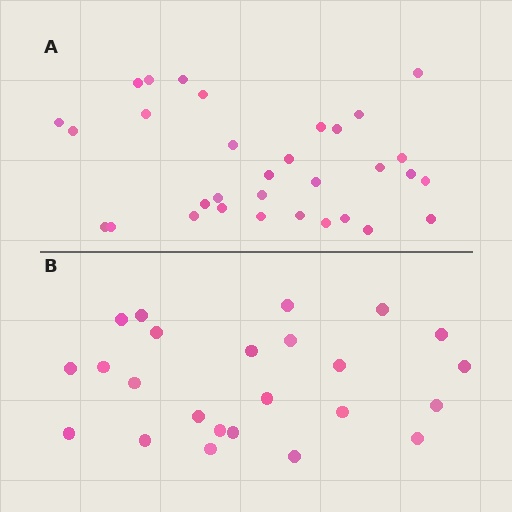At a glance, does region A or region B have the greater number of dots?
Region A (the top region) has more dots.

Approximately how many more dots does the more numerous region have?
Region A has roughly 8 or so more dots than region B.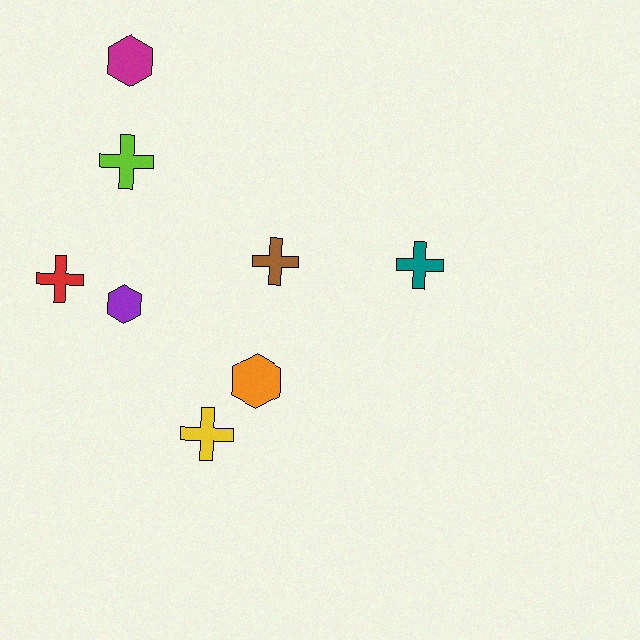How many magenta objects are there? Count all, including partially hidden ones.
There is 1 magenta object.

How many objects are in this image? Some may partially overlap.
There are 8 objects.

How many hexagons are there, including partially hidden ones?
There are 3 hexagons.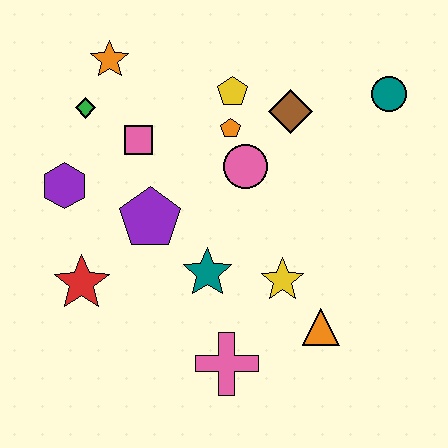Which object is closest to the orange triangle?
The yellow star is closest to the orange triangle.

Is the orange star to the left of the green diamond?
No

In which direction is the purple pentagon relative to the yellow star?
The purple pentagon is to the left of the yellow star.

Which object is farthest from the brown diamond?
The red star is farthest from the brown diamond.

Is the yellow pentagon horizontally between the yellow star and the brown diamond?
No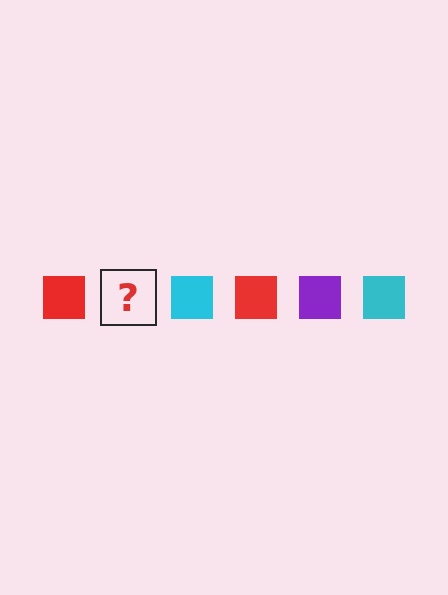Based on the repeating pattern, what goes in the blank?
The blank should be a purple square.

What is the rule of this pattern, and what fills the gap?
The rule is that the pattern cycles through red, purple, cyan squares. The gap should be filled with a purple square.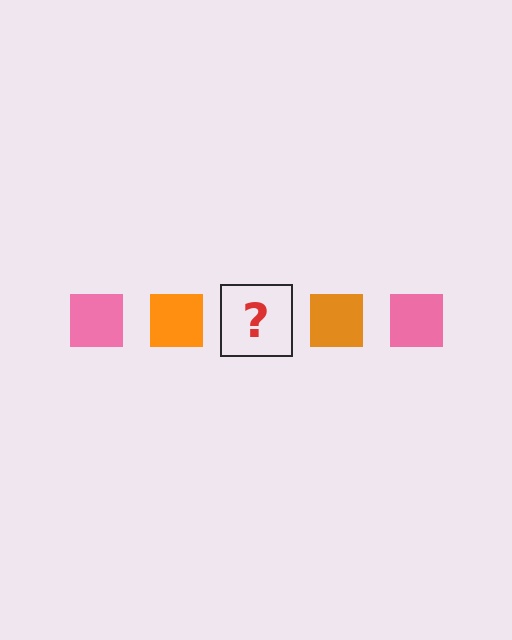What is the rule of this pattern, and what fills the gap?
The rule is that the pattern cycles through pink, orange squares. The gap should be filled with a pink square.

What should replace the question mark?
The question mark should be replaced with a pink square.